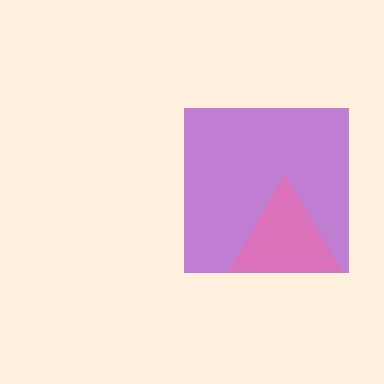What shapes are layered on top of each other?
The layered shapes are: a purple square, a pink triangle.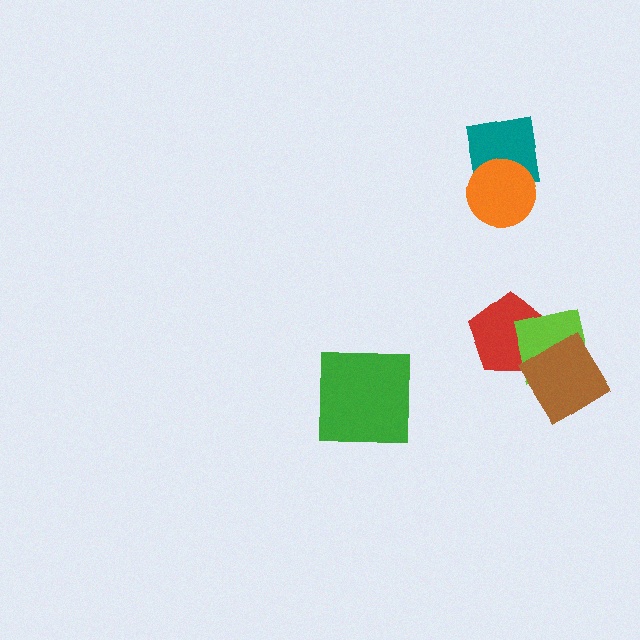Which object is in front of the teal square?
The orange circle is in front of the teal square.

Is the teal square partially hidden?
Yes, it is partially covered by another shape.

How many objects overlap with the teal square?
1 object overlaps with the teal square.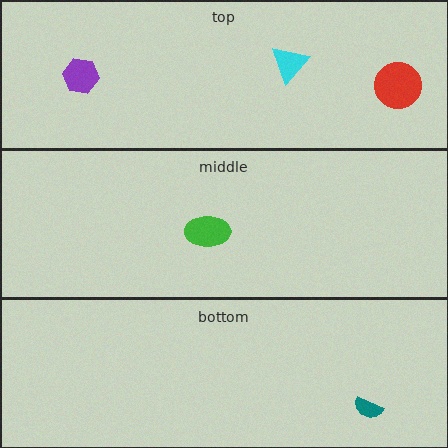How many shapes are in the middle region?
1.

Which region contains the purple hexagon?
The top region.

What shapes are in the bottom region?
The teal semicircle.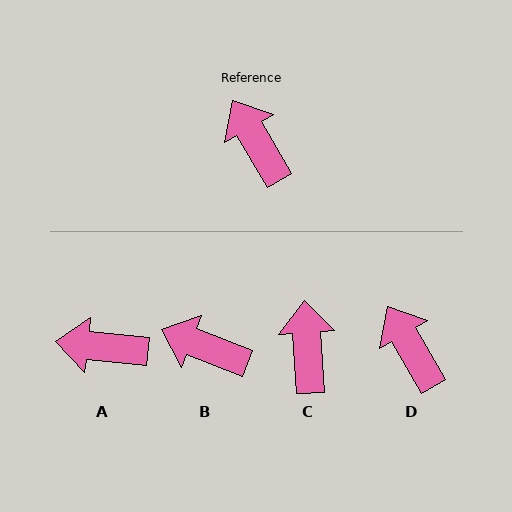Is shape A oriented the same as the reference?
No, it is off by about 54 degrees.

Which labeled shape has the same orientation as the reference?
D.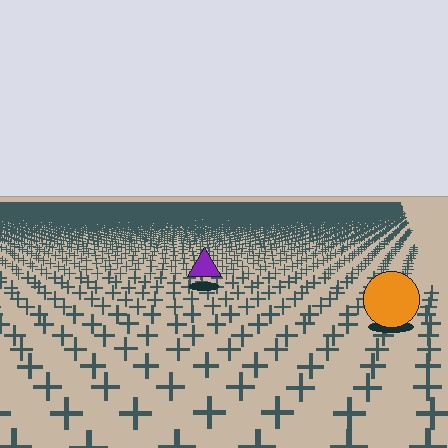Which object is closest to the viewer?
The orange circle is closest. The texture marks near it are larger and more spread out.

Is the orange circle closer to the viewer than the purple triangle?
Yes. The orange circle is closer — you can tell from the texture gradient: the ground texture is coarser near it.